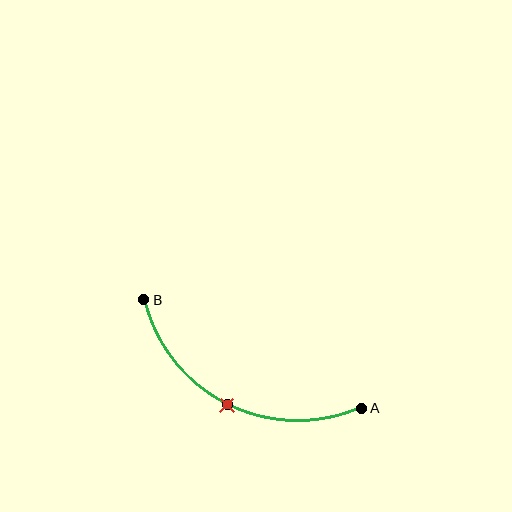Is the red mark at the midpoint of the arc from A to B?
Yes. The red mark lies on the arc at equal arc-length from both A and B — it is the arc midpoint.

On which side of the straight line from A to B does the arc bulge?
The arc bulges below the straight line connecting A and B.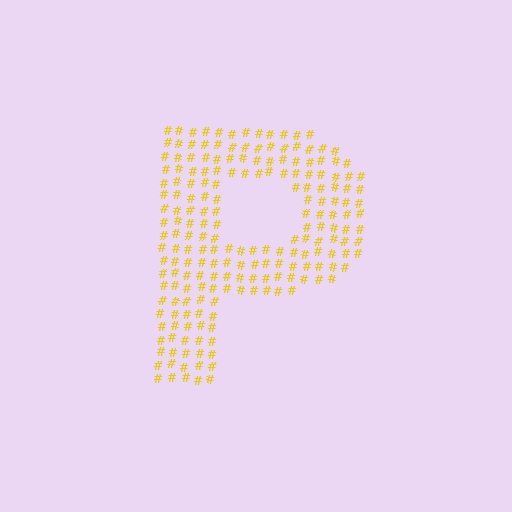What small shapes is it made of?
It is made of small hash symbols.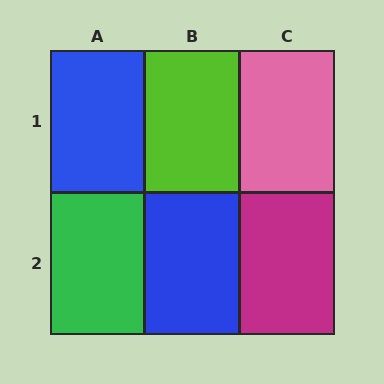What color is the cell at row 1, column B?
Lime.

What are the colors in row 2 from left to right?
Green, blue, magenta.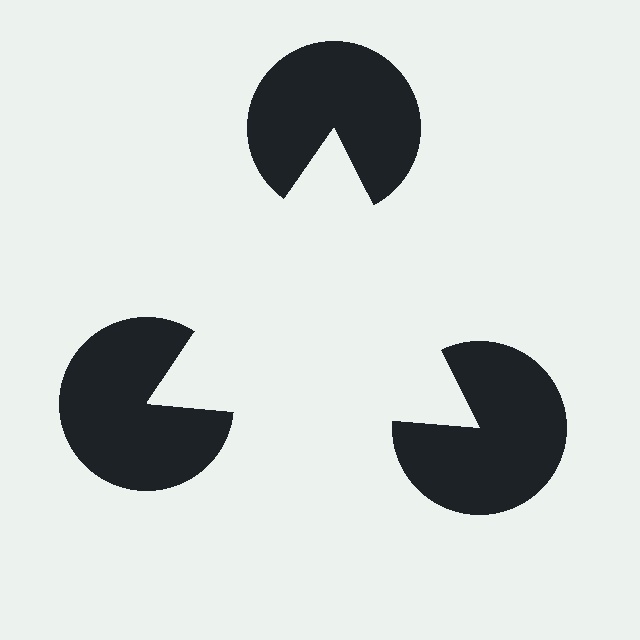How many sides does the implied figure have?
3 sides.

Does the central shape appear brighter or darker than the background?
It typically appears slightly brighter than the background, even though no actual brightness change is drawn.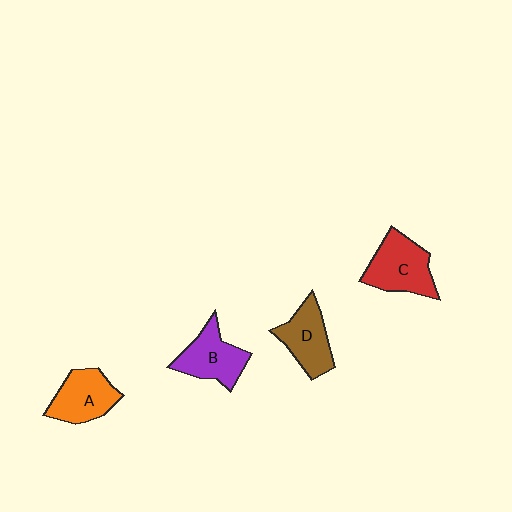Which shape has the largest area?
Shape C (red).